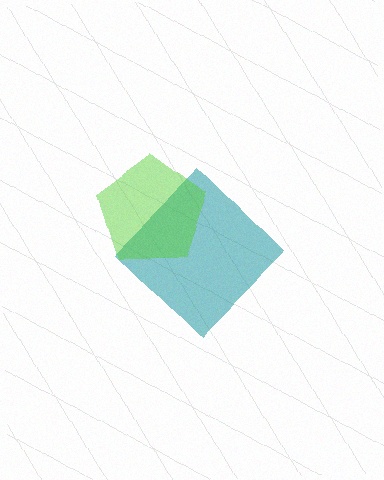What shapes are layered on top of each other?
The layered shapes are: a teal diamond, a lime pentagon.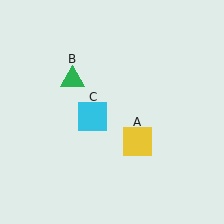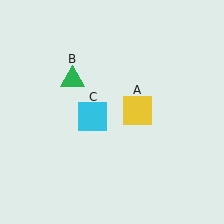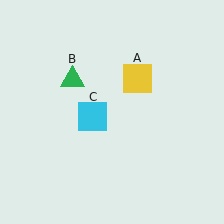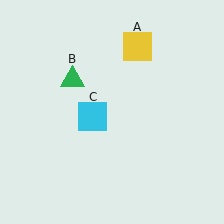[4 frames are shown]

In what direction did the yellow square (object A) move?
The yellow square (object A) moved up.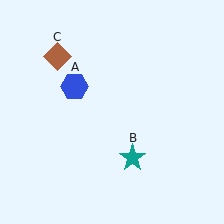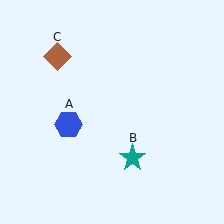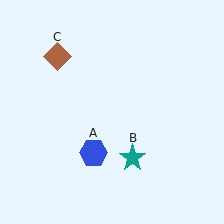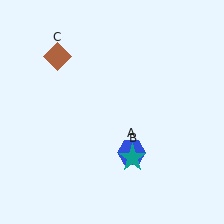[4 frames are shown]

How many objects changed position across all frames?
1 object changed position: blue hexagon (object A).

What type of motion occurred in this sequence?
The blue hexagon (object A) rotated counterclockwise around the center of the scene.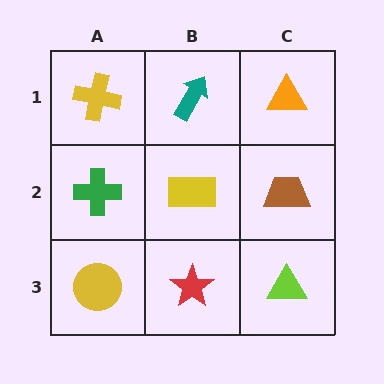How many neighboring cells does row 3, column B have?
3.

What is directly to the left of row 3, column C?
A red star.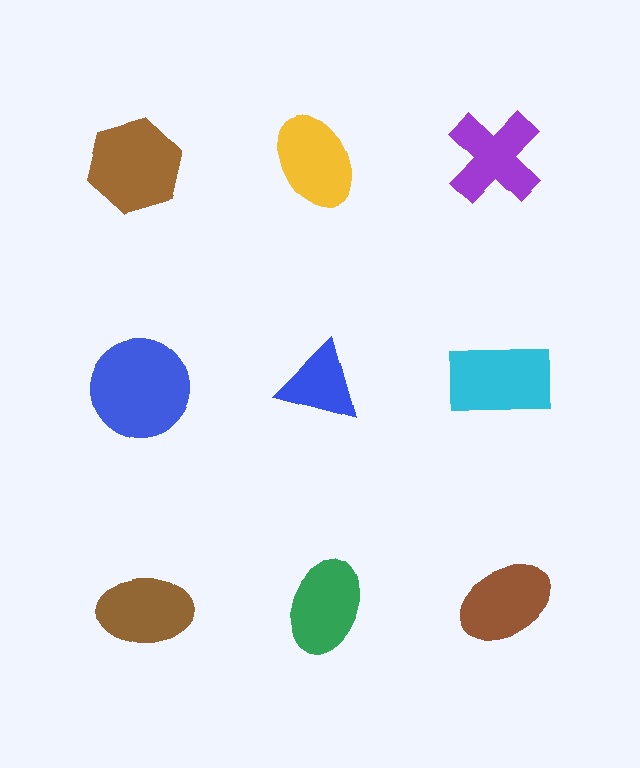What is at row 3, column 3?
A brown ellipse.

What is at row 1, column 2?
A yellow ellipse.